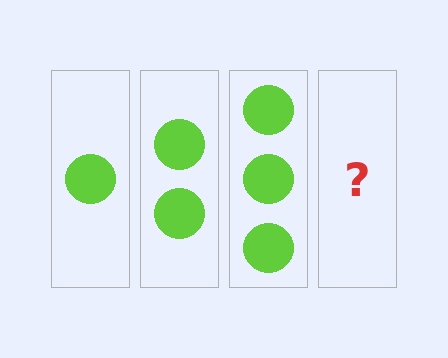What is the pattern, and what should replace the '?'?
The pattern is that each step adds one more circle. The '?' should be 4 circles.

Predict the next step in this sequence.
The next step is 4 circles.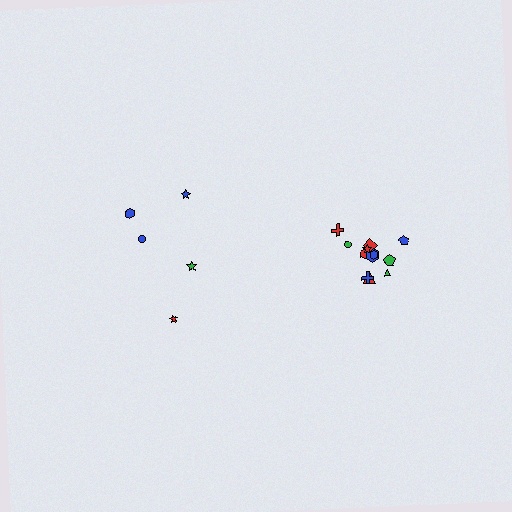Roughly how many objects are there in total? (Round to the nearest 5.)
Roughly 15 objects in total.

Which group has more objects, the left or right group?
The right group.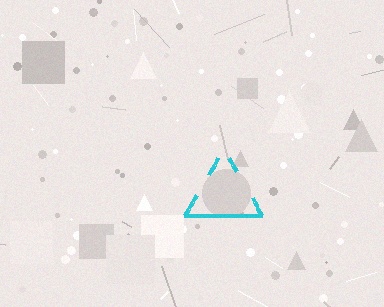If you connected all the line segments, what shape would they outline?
They would outline a triangle.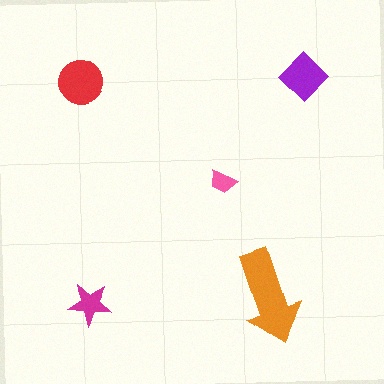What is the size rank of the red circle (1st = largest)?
2nd.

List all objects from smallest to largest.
The pink trapezoid, the magenta star, the purple diamond, the red circle, the orange arrow.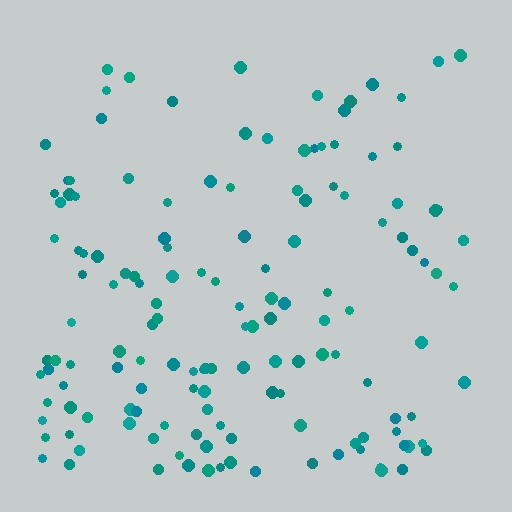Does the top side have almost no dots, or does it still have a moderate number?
Still a moderate number, just noticeably fewer than the bottom.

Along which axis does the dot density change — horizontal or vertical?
Vertical.